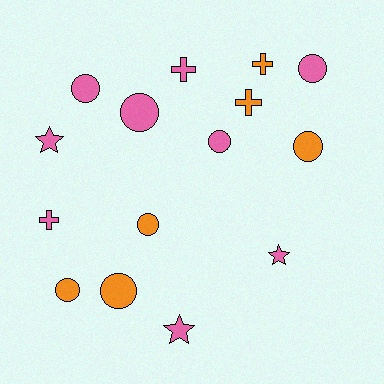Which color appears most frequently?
Pink, with 9 objects.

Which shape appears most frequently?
Circle, with 8 objects.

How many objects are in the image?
There are 15 objects.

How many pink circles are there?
There are 4 pink circles.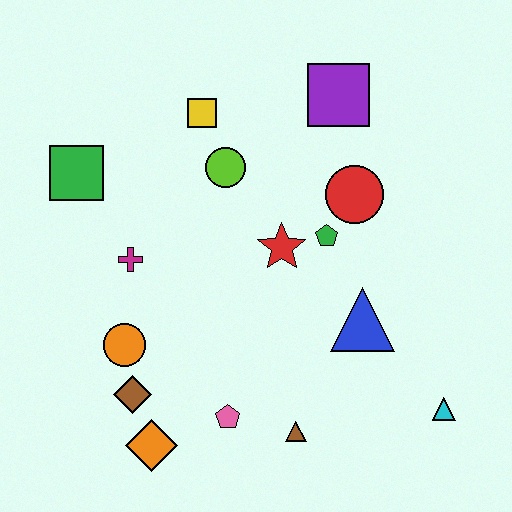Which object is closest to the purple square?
The red circle is closest to the purple square.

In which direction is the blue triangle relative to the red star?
The blue triangle is to the right of the red star.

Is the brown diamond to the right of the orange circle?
Yes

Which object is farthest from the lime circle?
The cyan triangle is farthest from the lime circle.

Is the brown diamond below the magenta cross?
Yes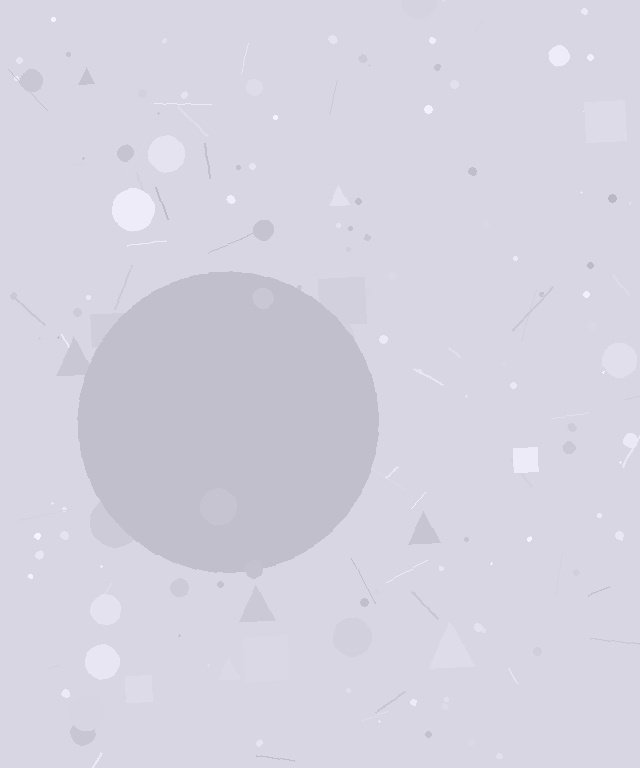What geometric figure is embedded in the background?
A circle is embedded in the background.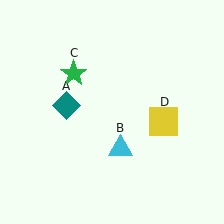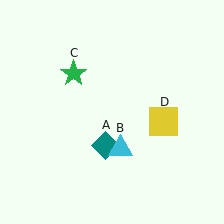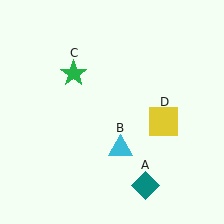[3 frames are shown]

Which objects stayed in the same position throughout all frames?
Cyan triangle (object B) and green star (object C) and yellow square (object D) remained stationary.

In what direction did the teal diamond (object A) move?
The teal diamond (object A) moved down and to the right.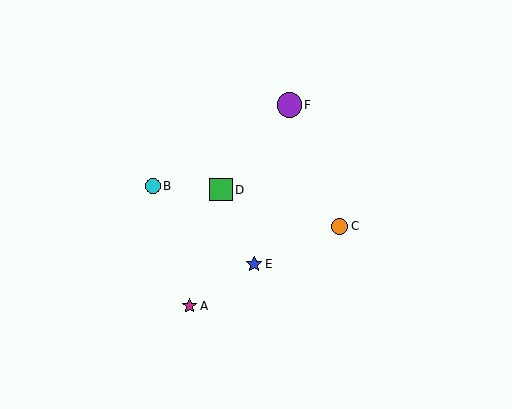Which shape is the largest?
The purple circle (labeled F) is the largest.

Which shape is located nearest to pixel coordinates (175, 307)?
The magenta star (labeled A) at (189, 306) is nearest to that location.